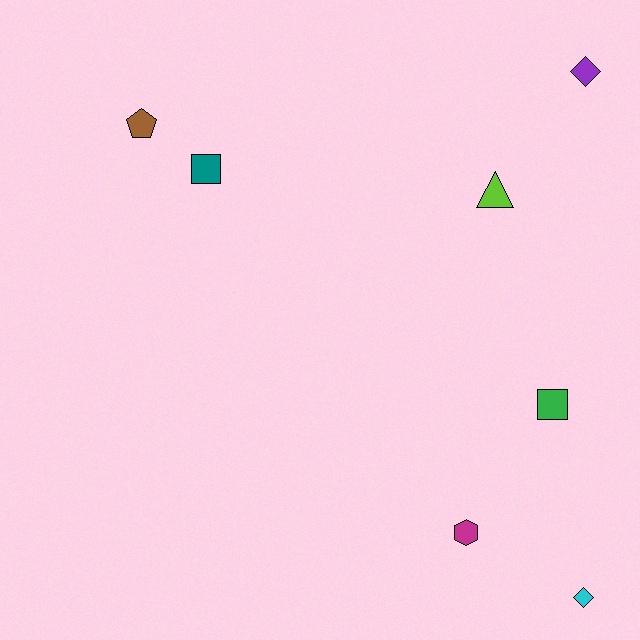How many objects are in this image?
There are 7 objects.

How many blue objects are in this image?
There are no blue objects.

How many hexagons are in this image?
There is 1 hexagon.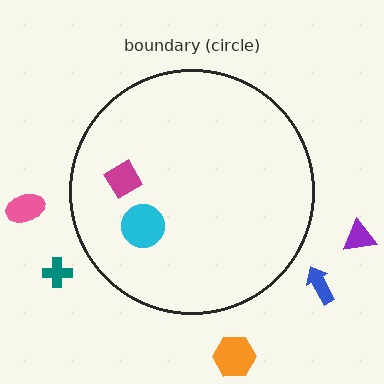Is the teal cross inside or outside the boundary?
Outside.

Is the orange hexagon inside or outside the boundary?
Outside.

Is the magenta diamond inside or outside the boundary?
Inside.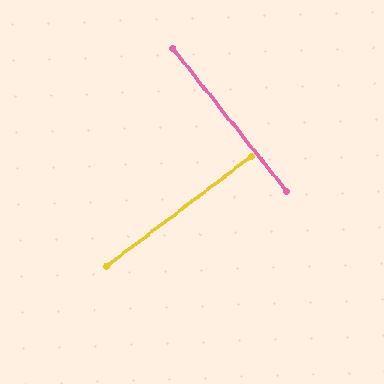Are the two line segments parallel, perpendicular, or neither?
Perpendicular — they meet at approximately 88°.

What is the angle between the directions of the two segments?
Approximately 88 degrees.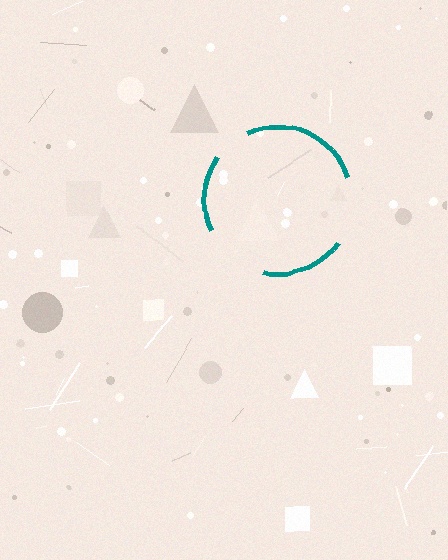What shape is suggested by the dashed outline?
The dashed outline suggests a circle.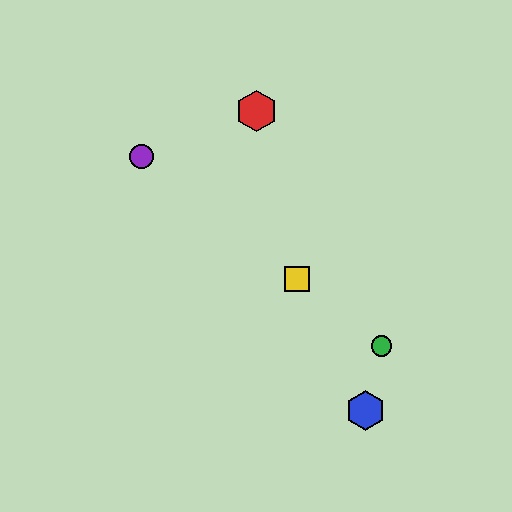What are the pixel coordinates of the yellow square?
The yellow square is at (297, 279).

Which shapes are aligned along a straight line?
The green circle, the yellow square, the purple circle are aligned along a straight line.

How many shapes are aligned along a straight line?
3 shapes (the green circle, the yellow square, the purple circle) are aligned along a straight line.